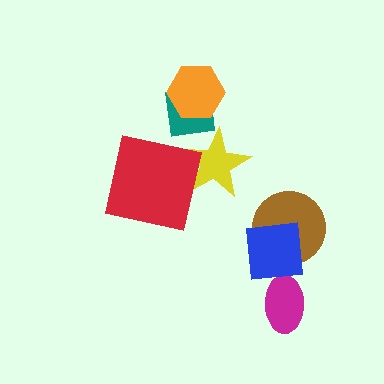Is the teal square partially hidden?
Yes, it is partially covered by another shape.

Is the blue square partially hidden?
No, no other shape covers it.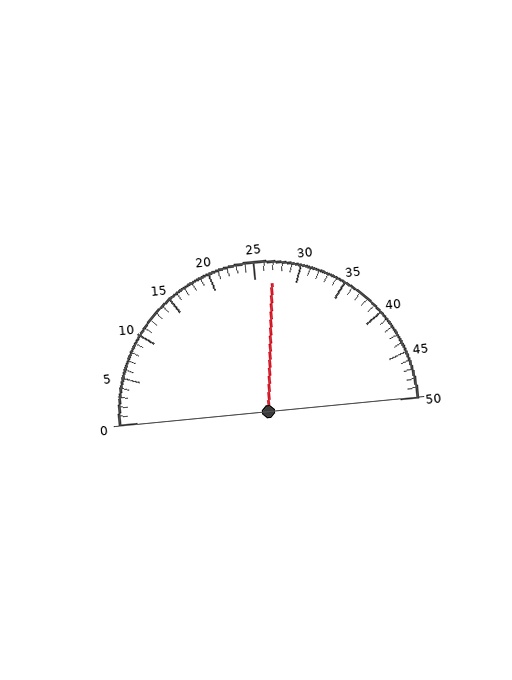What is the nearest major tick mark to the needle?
The nearest major tick mark is 25.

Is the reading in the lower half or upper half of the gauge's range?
The reading is in the upper half of the range (0 to 50).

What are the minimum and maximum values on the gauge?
The gauge ranges from 0 to 50.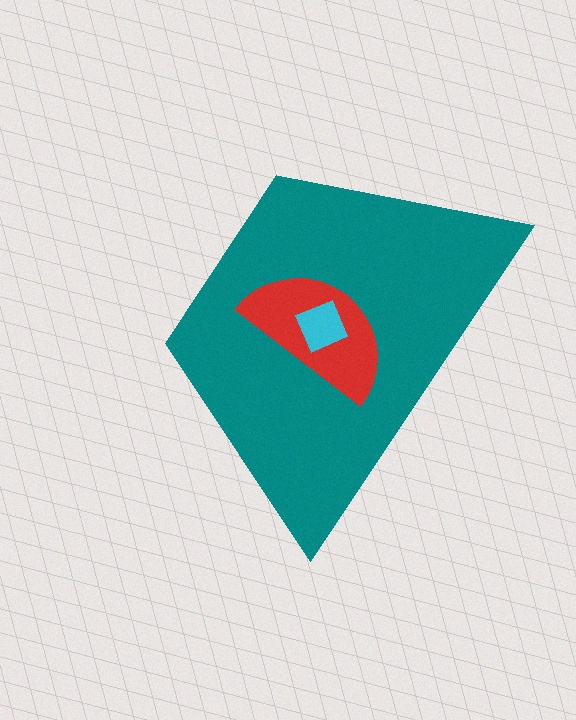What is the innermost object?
The cyan square.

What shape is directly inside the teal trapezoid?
The red semicircle.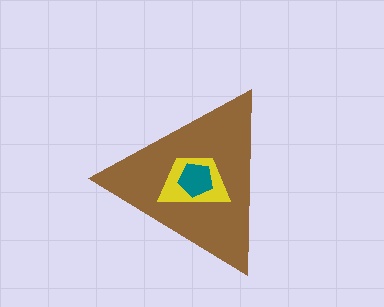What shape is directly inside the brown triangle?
The yellow trapezoid.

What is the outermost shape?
The brown triangle.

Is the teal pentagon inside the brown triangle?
Yes.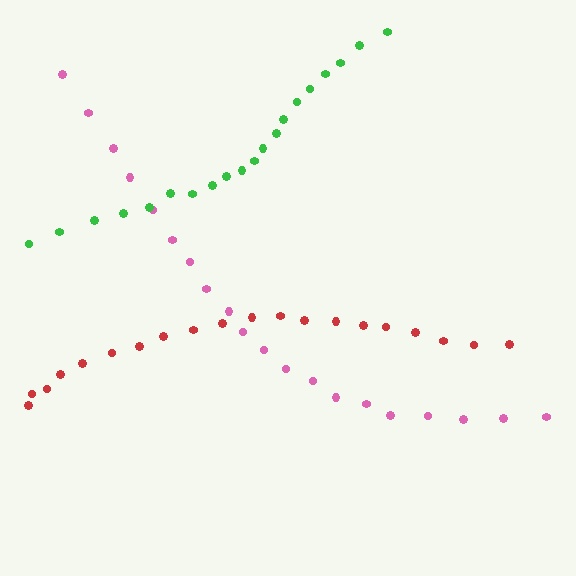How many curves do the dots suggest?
There are 3 distinct paths.